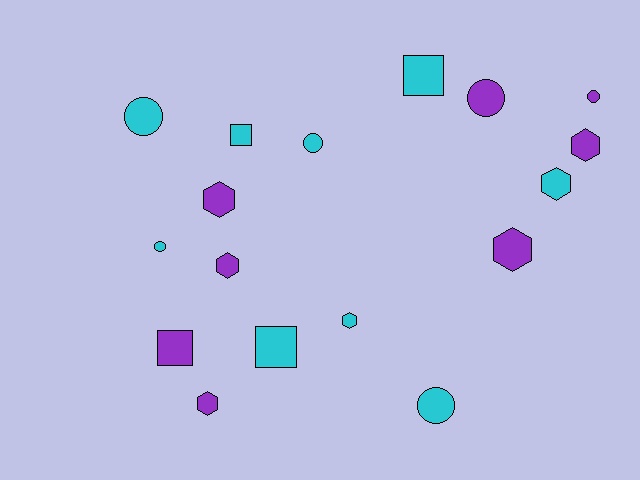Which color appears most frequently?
Cyan, with 9 objects.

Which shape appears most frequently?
Hexagon, with 7 objects.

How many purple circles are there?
There are 2 purple circles.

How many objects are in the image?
There are 17 objects.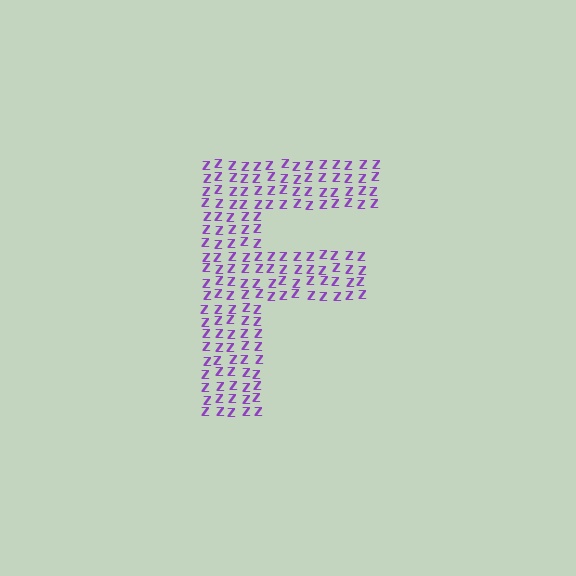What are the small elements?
The small elements are letter Z's.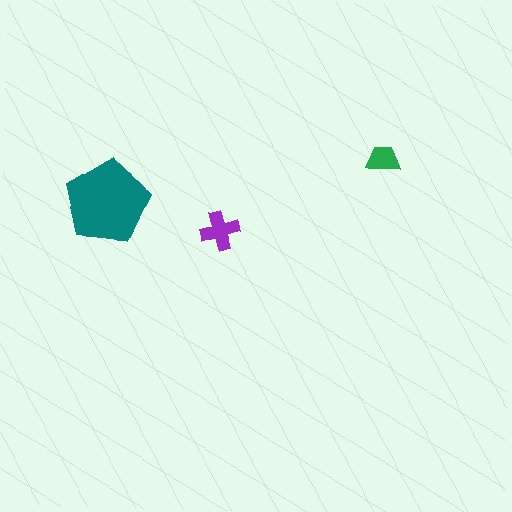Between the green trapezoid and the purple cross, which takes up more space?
The purple cross.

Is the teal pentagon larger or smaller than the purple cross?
Larger.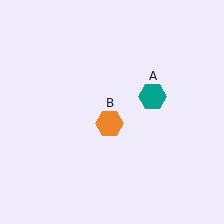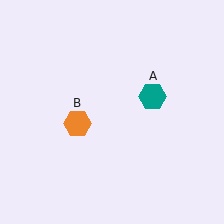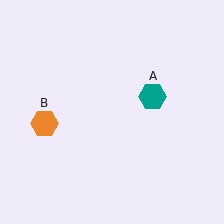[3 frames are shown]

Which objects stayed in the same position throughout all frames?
Teal hexagon (object A) remained stationary.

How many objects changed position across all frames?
1 object changed position: orange hexagon (object B).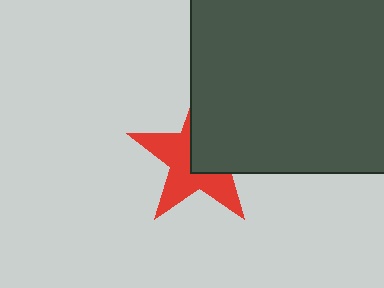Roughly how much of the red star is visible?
About half of it is visible (roughly 54%).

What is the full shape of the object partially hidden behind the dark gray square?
The partially hidden object is a red star.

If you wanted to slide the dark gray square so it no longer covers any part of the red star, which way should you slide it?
Slide it toward the upper-right — that is the most direct way to separate the two shapes.